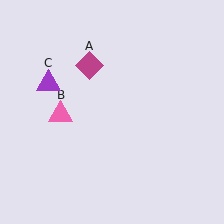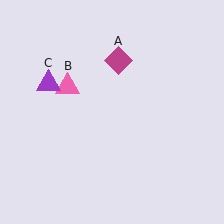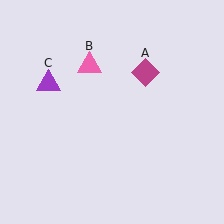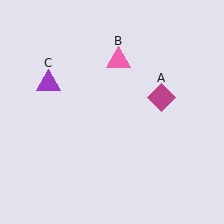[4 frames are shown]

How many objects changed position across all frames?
2 objects changed position: magenta diamond (object A), pink triangle (object B).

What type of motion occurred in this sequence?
The magenta diamond (object A), pink triangle (object B) rotated clockwise around the center of the scene.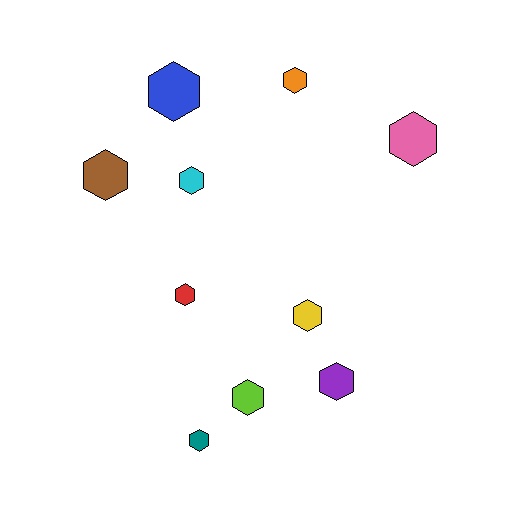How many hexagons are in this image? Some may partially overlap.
There are 10 hexagons.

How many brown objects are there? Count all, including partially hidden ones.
There is 1 brown object.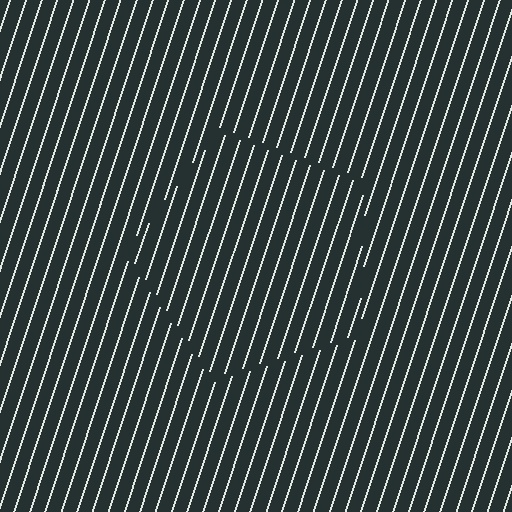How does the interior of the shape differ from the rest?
The interior of the shape contains the same grating, shifted by half a period — the contour is defined by the phase discontinuity where line-ends from the inner and outer gratings abut.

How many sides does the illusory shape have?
5 sides — the line-ends trace a pentagon.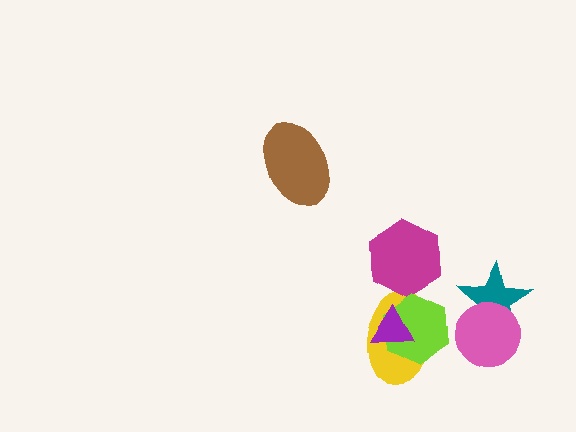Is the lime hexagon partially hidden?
Yes, it is partially covered by another shape.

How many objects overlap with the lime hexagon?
2 objects overlap with the lime hexagon.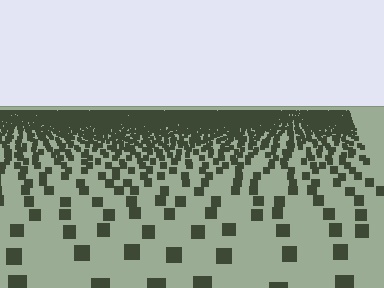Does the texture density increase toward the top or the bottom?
Density increases toward the top.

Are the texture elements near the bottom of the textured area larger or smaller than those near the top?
Larger. Near the bottom, elements are closer to the viewer and appear at a bigger on-screen size.